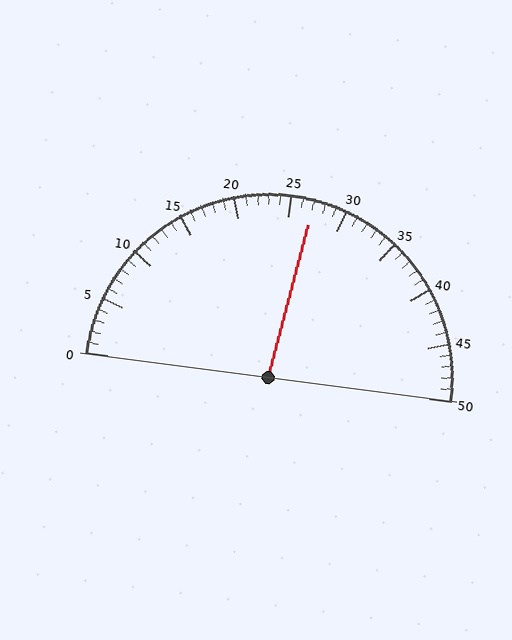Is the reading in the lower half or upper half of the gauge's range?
The reading is in the upper half of the range (0 to 50).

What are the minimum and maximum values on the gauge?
The gauge ranges from 0 to 50.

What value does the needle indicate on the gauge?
The needle indicates approximately 27.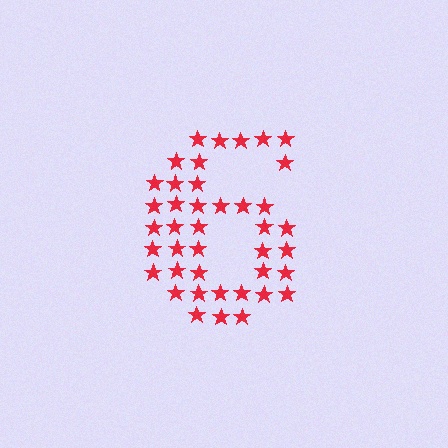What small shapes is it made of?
It is made of small stars.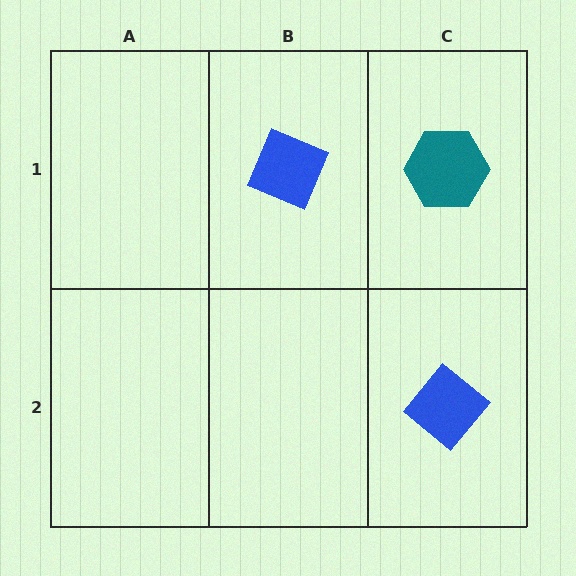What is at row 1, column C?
A teal hexagon.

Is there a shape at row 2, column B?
No, that cell is empty.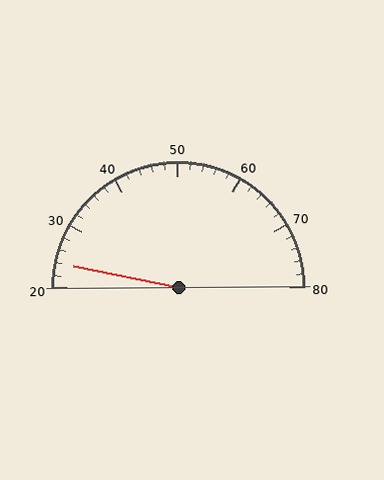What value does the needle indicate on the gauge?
The needle indicates approximately 24.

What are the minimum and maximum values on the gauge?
The gauge ranges from 20 to 80.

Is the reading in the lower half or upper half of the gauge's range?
The reading is in the lower half of the range (20 to 80).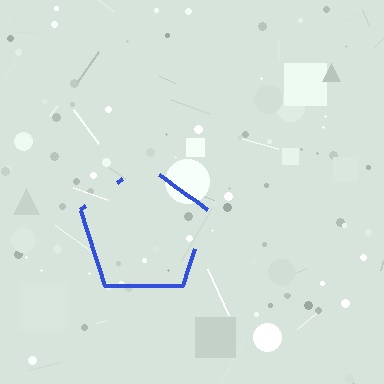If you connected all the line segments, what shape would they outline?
They would outline a pentagon.